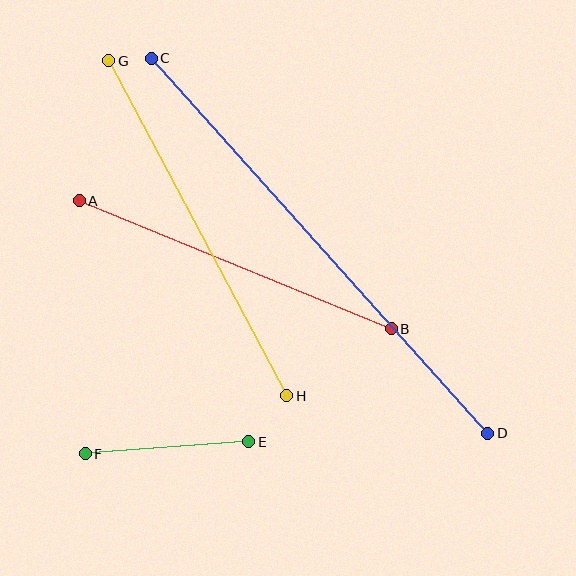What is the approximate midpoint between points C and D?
The midpoint is at approximately (320, 246) pixels.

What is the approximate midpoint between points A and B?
The midpoint is at approximately (235, 265) pixels.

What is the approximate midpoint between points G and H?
The midpoint is at approximately (198, 228) pixels.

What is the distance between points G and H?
The distance is approximately 380 pixels.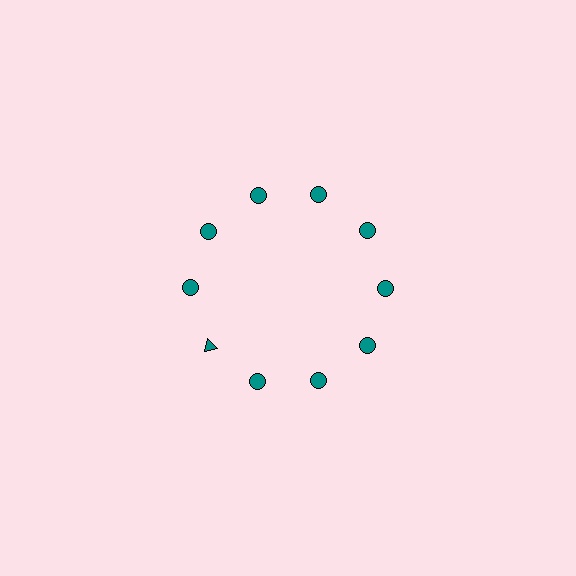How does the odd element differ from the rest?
It has a different shape: triangle instead of circle.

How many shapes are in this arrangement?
There are 10 shapes arranged in a ring pattern.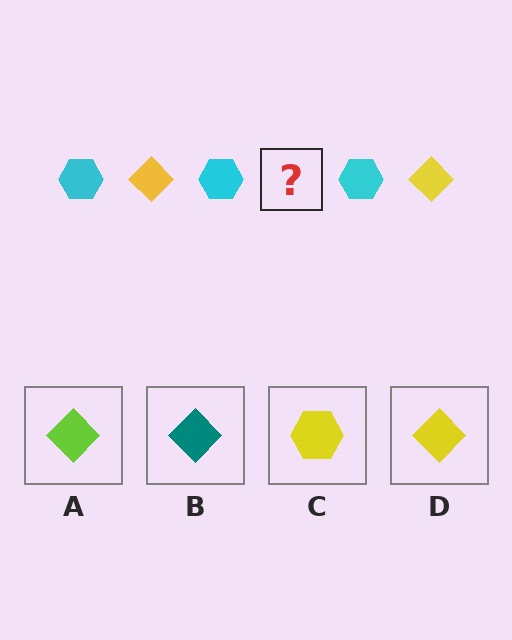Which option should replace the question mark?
Option D.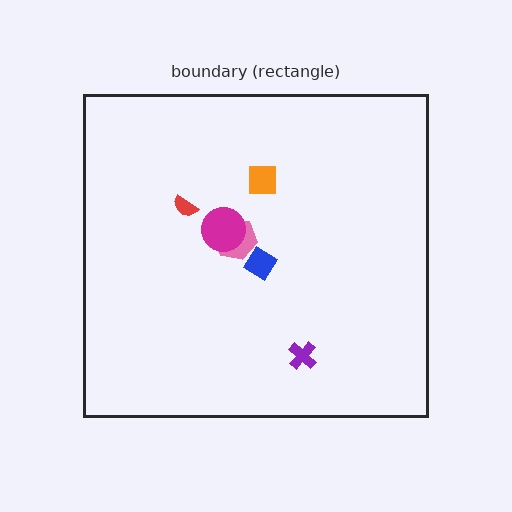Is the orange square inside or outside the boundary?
Inside.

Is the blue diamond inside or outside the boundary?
Inside.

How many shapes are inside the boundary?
6 inside, 0 outside.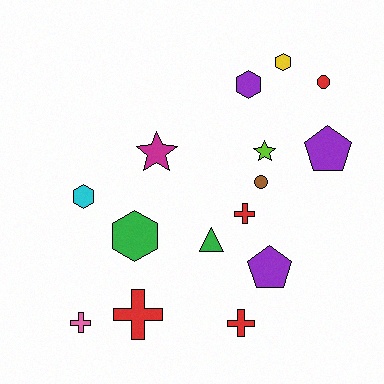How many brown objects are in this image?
There is 1 brown object.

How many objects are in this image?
There are 15 objects.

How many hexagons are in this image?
There are 4 hexagons.